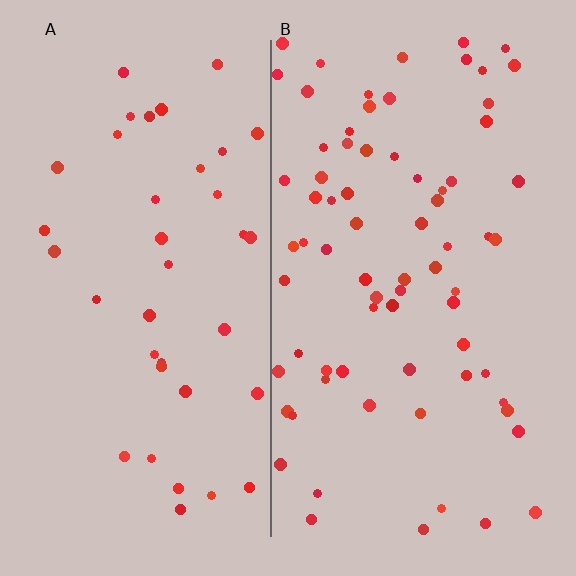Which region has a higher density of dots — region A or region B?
B (the right).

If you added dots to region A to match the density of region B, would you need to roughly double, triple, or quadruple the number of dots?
Approximately double.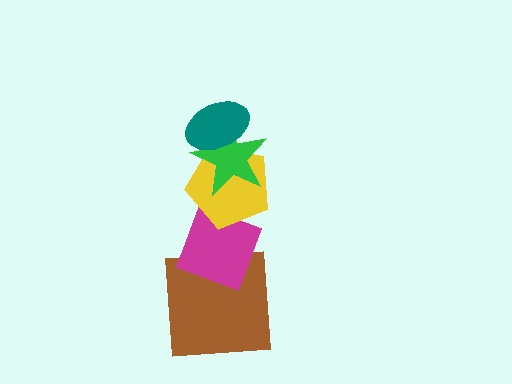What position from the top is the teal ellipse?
The teal ellipse is 1st from the top.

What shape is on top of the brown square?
The magenta diamond is on top of the brown square.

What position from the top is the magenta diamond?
The magenta diamond is 4th from the top.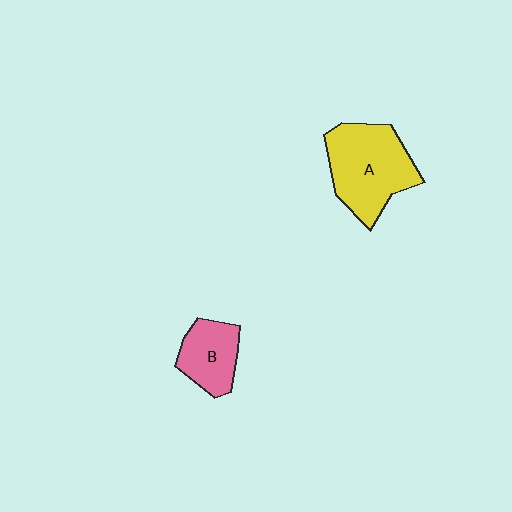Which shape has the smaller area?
Shape B (pink).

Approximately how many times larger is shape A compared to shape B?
Approximately 1.8 times.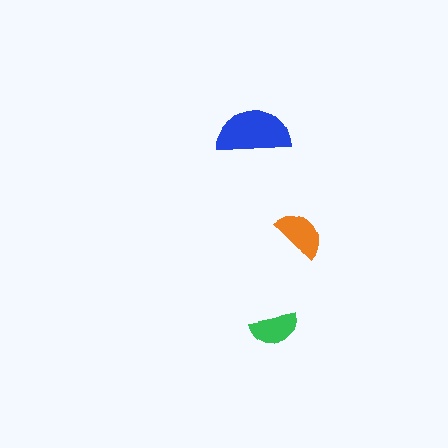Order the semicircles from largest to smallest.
the blue one, the orange one, the green one.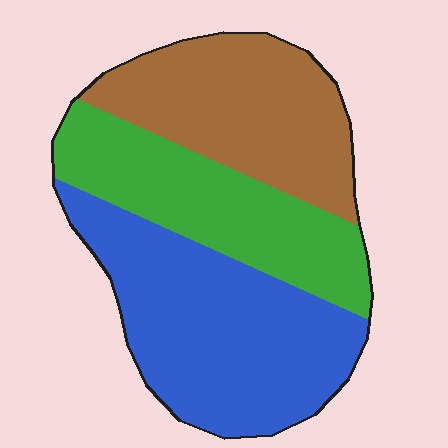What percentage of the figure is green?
Green takes up between a quarter and a half of the figure.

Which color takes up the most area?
Blue, at roughly 40%.